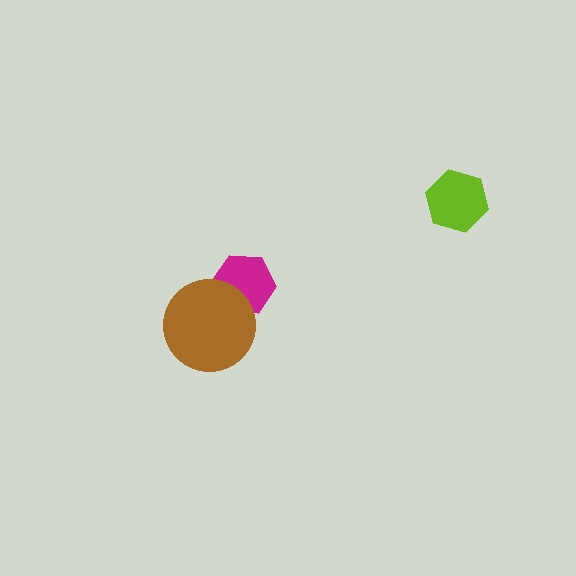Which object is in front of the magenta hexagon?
The brown circle is in front of the magenta hexagon.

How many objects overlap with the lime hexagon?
0 objects overlap with the lime hexagon.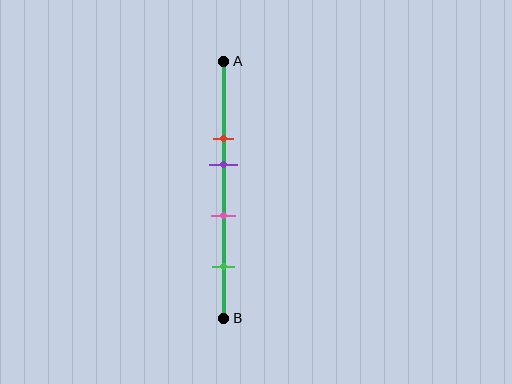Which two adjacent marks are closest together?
The red and purple marks are the closest adjacent pair.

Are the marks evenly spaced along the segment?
No, the marks are not evenly spaced.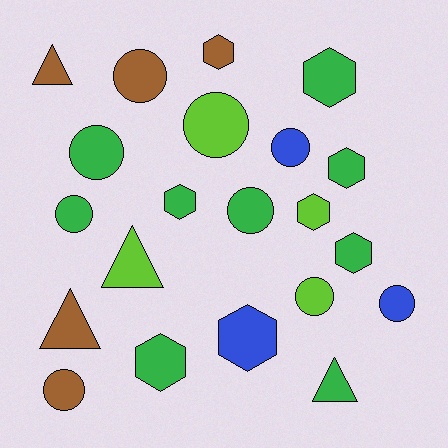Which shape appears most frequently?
Circle, with 9 objects.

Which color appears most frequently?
Green, with 9 objects.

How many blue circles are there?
There are 2 blue circles.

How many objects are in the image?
There are 21 objects.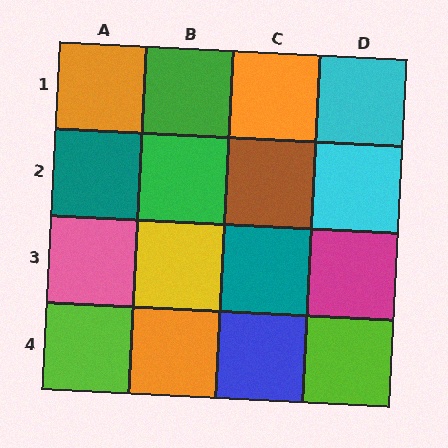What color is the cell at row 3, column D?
Magenta.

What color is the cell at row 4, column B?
Orange.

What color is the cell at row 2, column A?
Teal.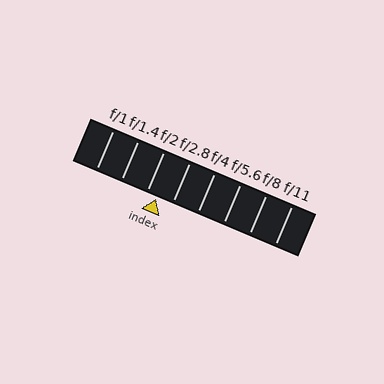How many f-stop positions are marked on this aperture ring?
There are 8 f-stop positions marked.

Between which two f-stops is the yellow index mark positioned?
The index mark is between f/2 and f/2.8.